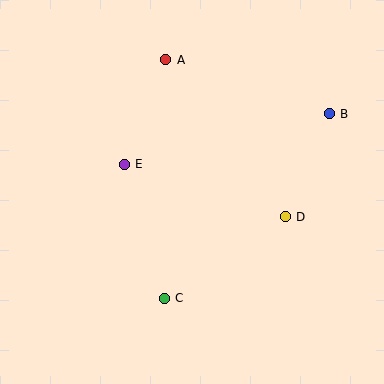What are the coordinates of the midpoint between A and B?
The midpoint between A and B is at (248, 87).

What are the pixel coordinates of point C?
Point C is at (164, 298).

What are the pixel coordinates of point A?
Point A is at (166, 60).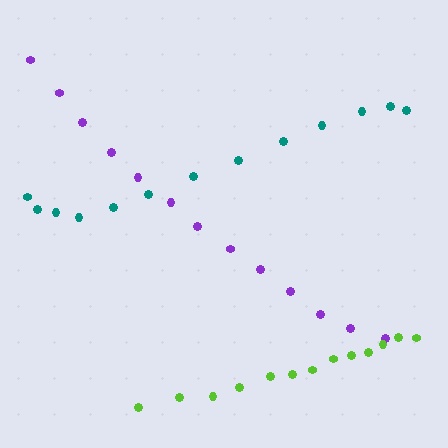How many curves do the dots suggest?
There are 3 distinct paths.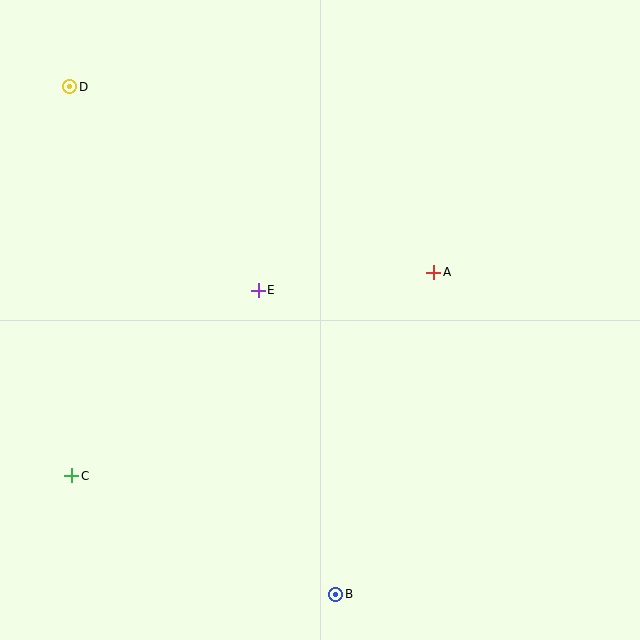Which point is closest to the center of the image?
Point E at (258, 290) is closest to the center.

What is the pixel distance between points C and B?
The distance between C and B is 289 pixels.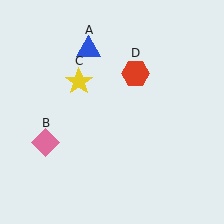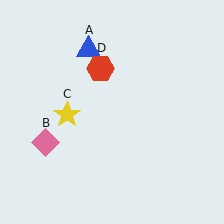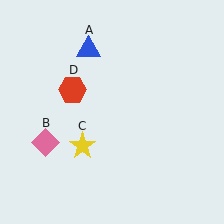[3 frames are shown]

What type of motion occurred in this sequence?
The yellow star (object C), red hexagon (object D) rotated counterclockwise around the center of the scene.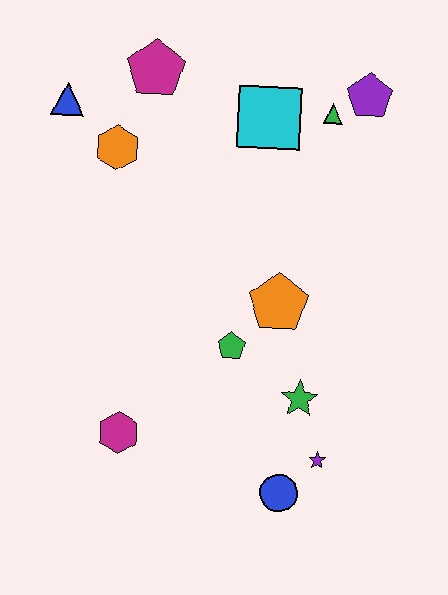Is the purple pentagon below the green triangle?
No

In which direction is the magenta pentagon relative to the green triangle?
The magenta pentagon is to the left of the green triangle.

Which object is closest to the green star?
The purple star is closest to the green star.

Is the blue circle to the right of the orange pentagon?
Yes